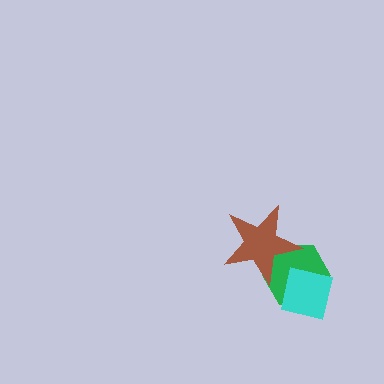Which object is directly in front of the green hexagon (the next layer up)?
The brown star is directly in front of the green hexagon.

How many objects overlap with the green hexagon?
2 objects overlap with the green hexagon.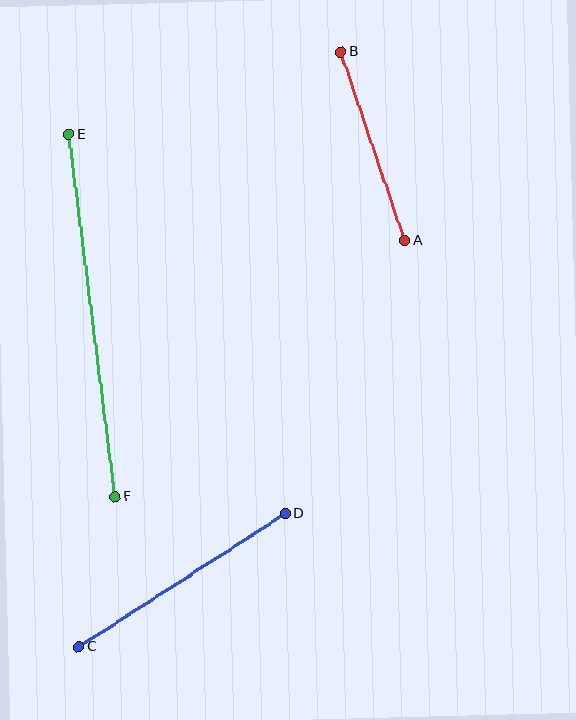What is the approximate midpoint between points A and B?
The midpoint is at approximately (373, 146) pixels.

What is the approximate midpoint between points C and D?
The midpoint is at approximately (182, 580) pixels.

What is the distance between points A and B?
The distance is approximately 199 pixels.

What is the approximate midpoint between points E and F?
The midpoint is at approximately (92, 315) pixels.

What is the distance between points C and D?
The distance is approximately 245 pixels.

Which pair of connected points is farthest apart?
Points E and F are farthest apart.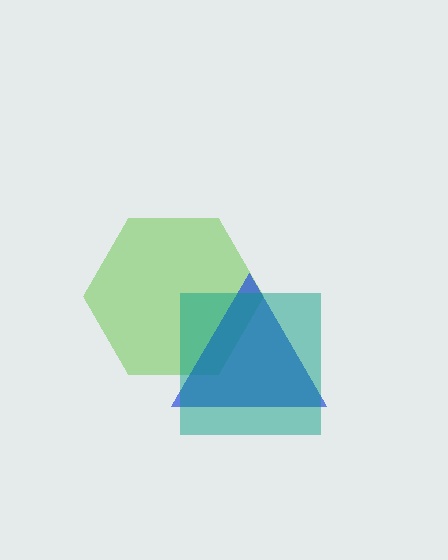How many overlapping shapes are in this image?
There are 3 overlapping shapes in the image.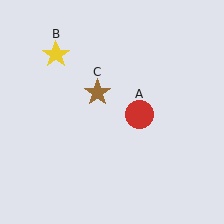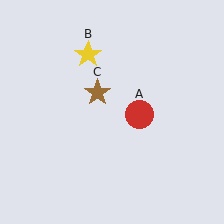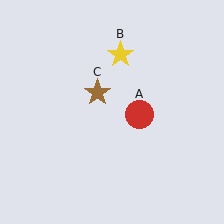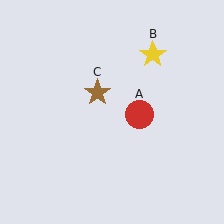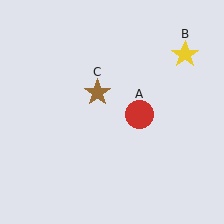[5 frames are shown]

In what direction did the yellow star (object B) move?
The yellow star (object B) moved right.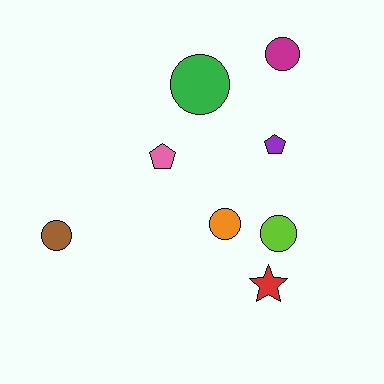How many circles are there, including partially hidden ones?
There are 5 circles.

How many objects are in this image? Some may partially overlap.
There are 8 objects.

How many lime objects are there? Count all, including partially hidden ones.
There is 1 lime object.